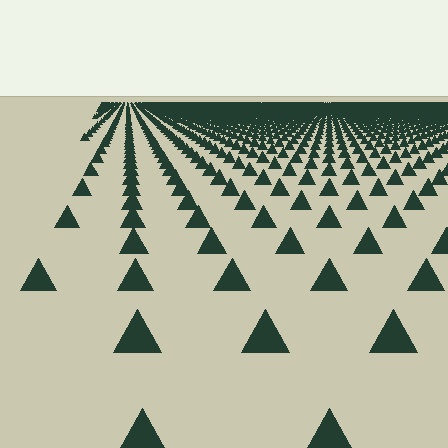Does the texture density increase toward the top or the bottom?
Density increases toward the top.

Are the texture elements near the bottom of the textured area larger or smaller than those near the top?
Larger. Near the bottom, elements are closer to the viewer and appear at a bigger on-screen size.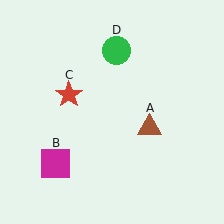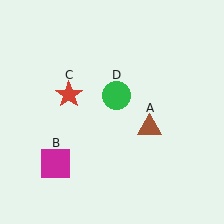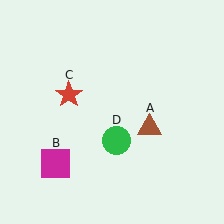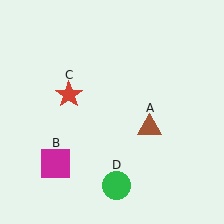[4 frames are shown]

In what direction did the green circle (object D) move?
The green circle (object D) moved down.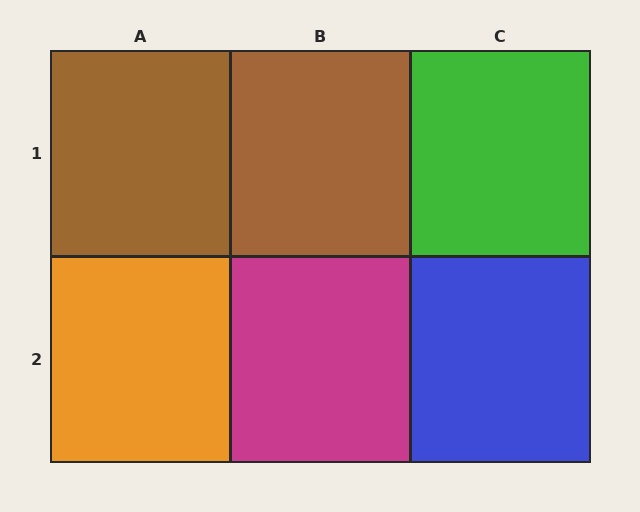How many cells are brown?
2 cells are brown.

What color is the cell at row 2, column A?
Orange.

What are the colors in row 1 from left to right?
Brown, brown, green.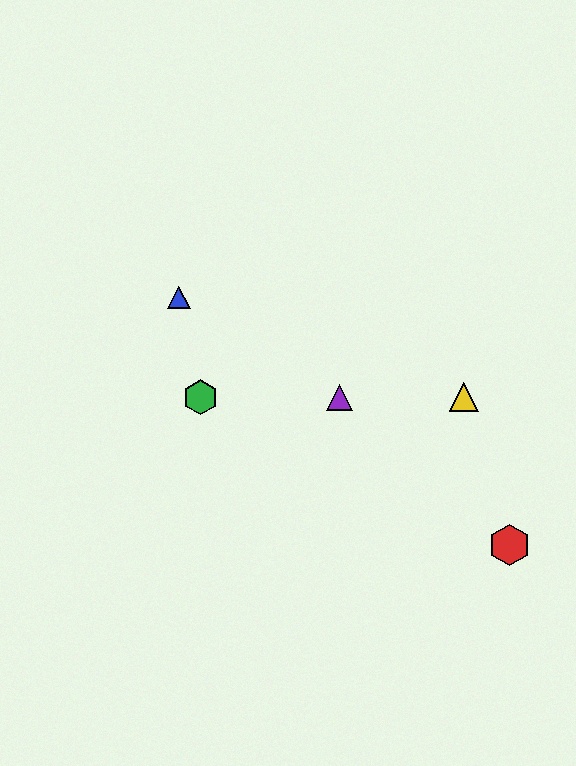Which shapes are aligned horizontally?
The green hexagon, the yellow triangle, the purple triangle are aligned horizontally.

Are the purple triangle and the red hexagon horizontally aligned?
No, the purple triangle is at y≈397 and the red hexagon is at y≈545.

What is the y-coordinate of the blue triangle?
The blue triangle is at y≈297.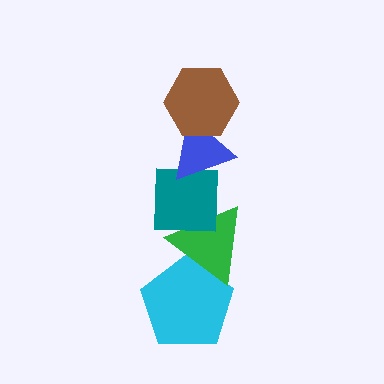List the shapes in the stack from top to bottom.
From top to bottom: the brown hexagon, the blue triangle, the teal square, the green triangle, the cyan pentagon.